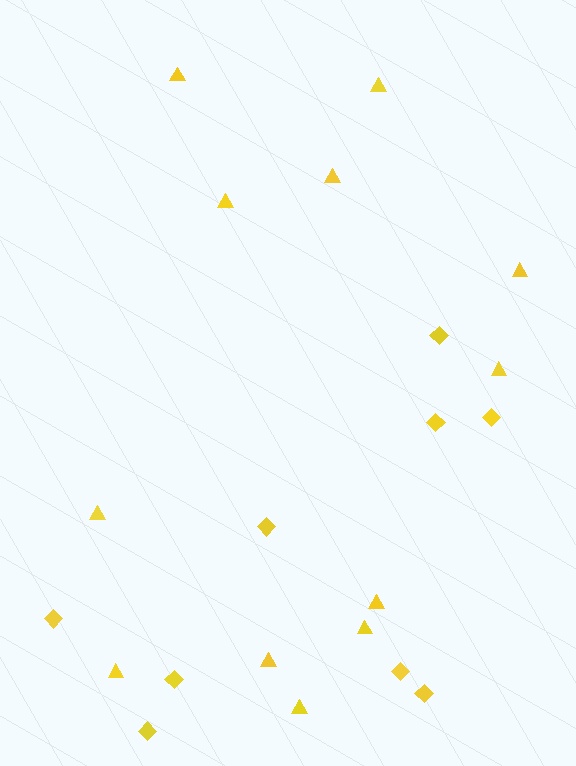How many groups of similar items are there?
There are 2 groups: one group of diamonds (9) and one group of triangles (12).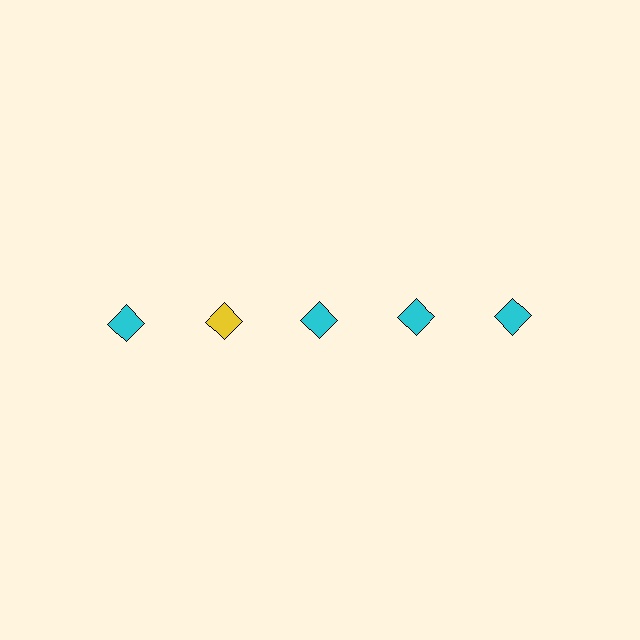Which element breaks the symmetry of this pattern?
The yellow diamond in the top row, second from left column breaks the symmetry. All other shapes are cyan diamonds.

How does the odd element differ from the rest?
It has a different color: yellow instead of cyan.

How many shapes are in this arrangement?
There are 5 shapes arranged in a grid pattern.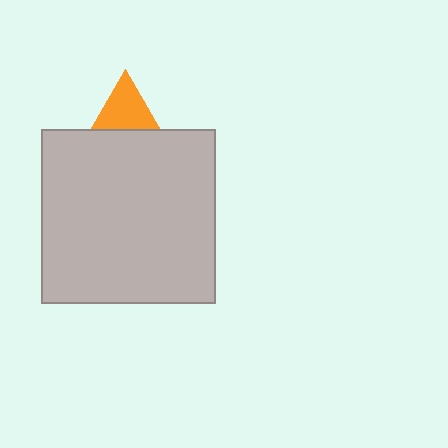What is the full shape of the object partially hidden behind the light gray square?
The partially hidden object is an orange triangle.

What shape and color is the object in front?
The object in front is a light gray square.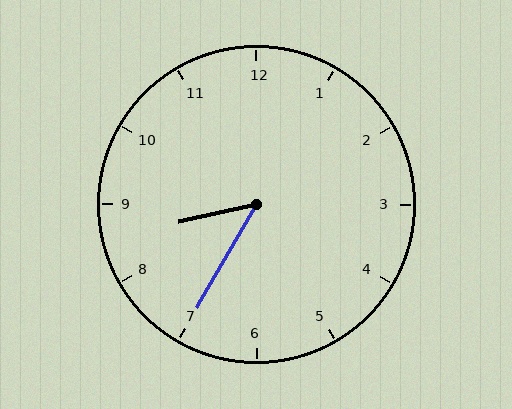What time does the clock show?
8:35.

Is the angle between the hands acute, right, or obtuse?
It is acute.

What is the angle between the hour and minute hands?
Approximately 48 degrees.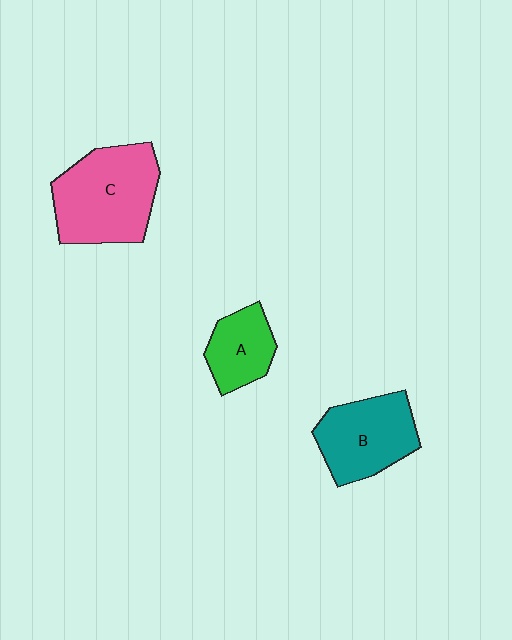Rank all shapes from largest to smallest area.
From largest to smallest: C (pink), B (teal), A (green).